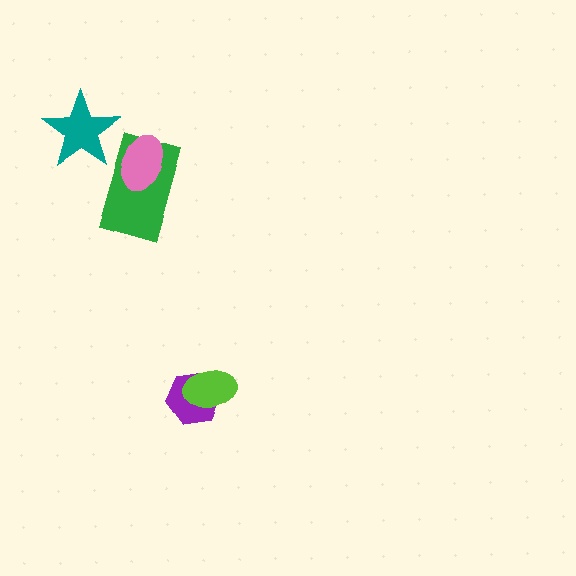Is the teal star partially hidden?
No, no other shape covers it.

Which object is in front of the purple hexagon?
The lime ellipse is in front of the purple hexagon.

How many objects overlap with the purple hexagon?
1 object overlaps with the purple hexagon.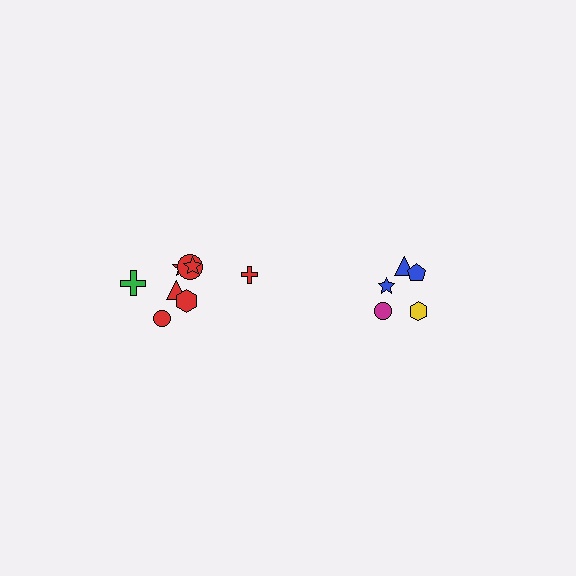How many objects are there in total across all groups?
There are 13 objects.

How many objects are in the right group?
There are 5 objects.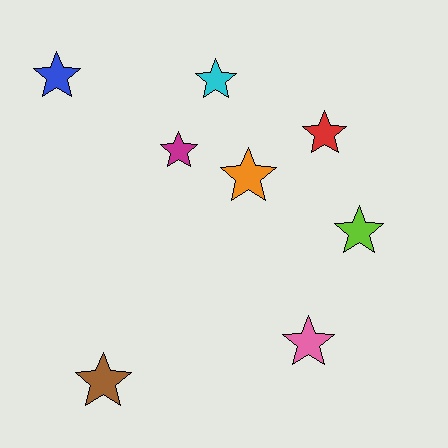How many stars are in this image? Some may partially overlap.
There are 8 stars.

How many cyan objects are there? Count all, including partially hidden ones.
There is 1 cyan object.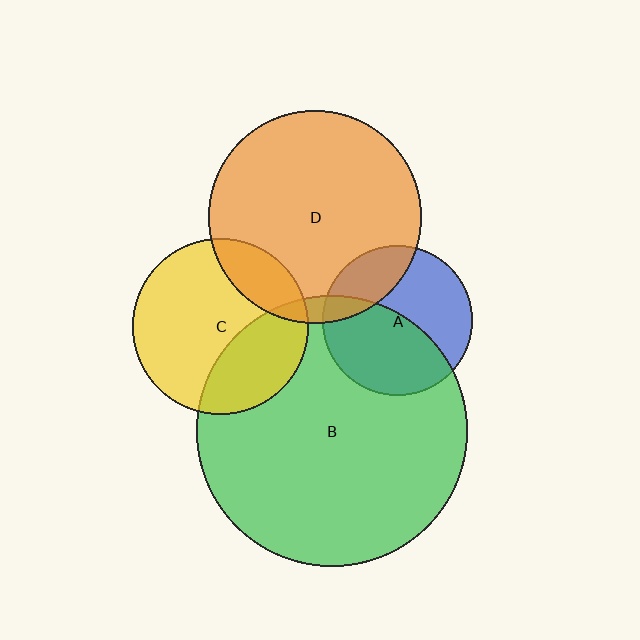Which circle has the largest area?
Circle B (green).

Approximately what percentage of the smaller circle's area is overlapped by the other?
Approximately 25%.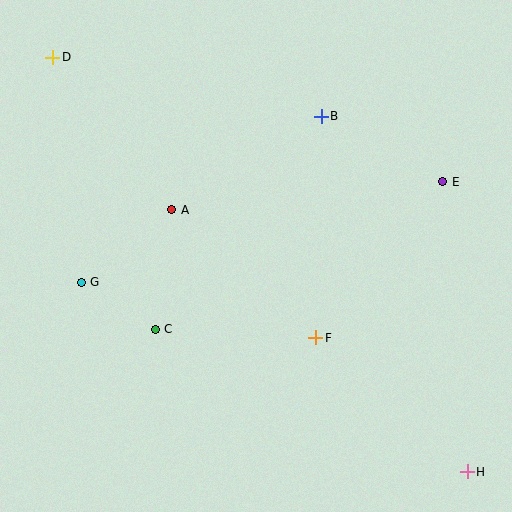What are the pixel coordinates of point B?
Point B is at (321, 116).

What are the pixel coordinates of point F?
Point F is at (316, 338).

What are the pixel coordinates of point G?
Point G is at (81, 282).